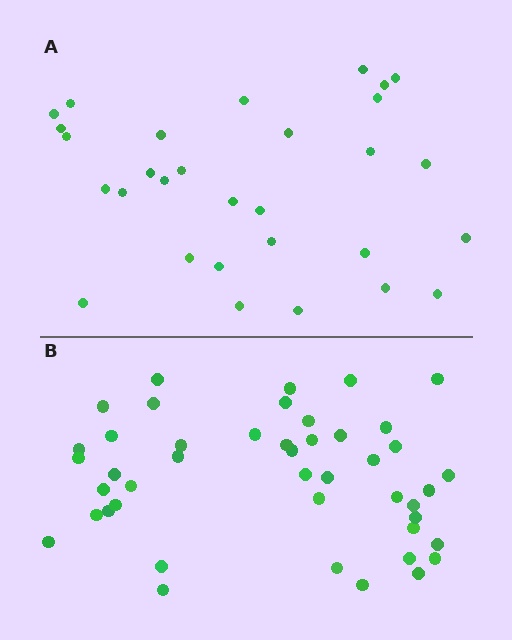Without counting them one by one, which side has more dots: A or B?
Region B (the bottom region) has more dots.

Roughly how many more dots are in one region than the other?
Region B has approximately 15 more dots than region A.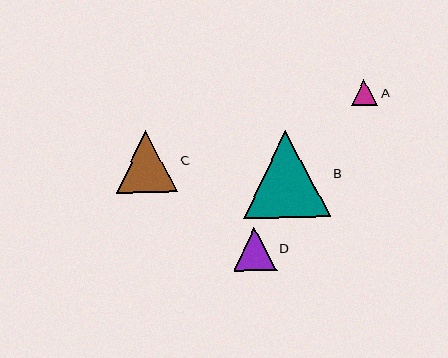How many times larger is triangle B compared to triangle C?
Triangle B is approximately 1.4 times the size of triangle C.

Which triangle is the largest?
Triangle B is the largest with a size of approximately 87 pixels.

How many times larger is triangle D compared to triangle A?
Triangle D is approximately 1.6 times the size of triangle A.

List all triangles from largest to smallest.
From largest to smallest: B, C, D, A.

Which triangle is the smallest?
Triangle A is the smallest with a size of approximately 26 pixels.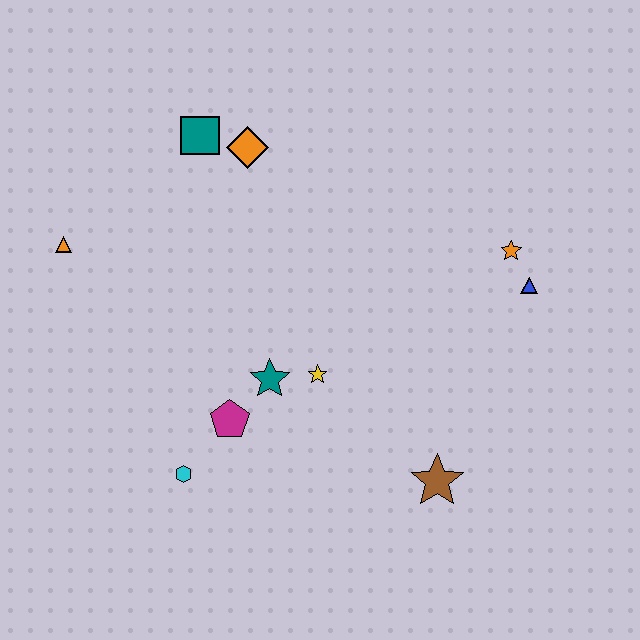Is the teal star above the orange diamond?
No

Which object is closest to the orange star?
The blue triangle is closest to the orange star.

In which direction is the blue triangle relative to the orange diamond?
The blue triangle is to the right of the orange diamond.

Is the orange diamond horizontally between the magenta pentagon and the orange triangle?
No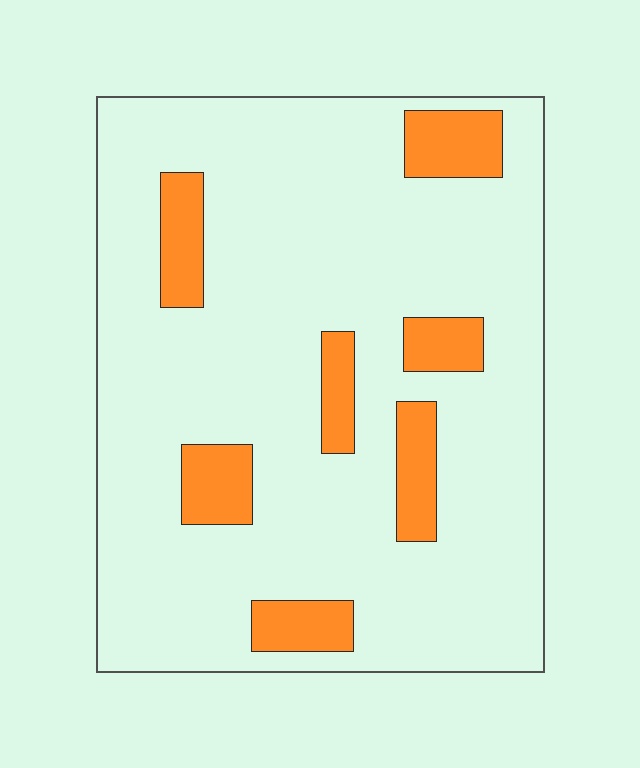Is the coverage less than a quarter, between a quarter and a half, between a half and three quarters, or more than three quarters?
Less than a quarter.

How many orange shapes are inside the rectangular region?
7.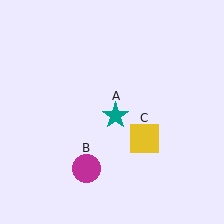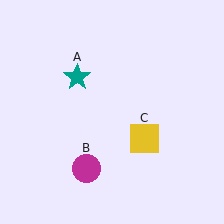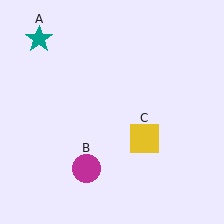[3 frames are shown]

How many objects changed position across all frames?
1 object changed position: teal star (object A).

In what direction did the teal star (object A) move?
The teal star (object A) moved up and to the left.